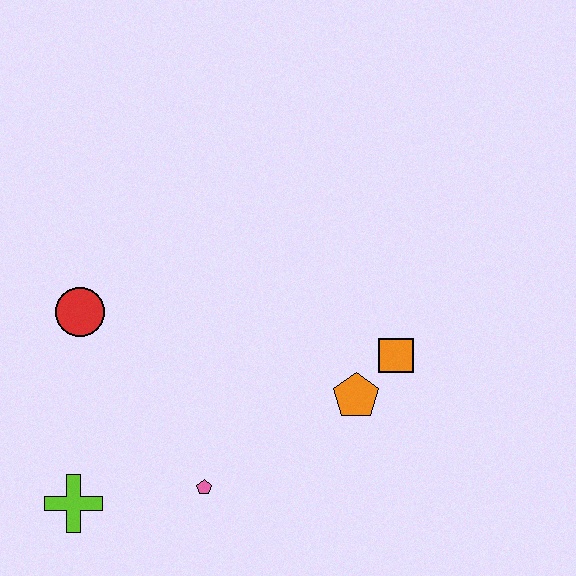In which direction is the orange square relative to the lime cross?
The orange square is to the right of the lime cross.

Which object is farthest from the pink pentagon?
The orange square is farthest from the pink pentagon.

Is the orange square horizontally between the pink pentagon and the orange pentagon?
No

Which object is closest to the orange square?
The orange pentagon is closest to the orange square.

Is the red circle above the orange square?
Yes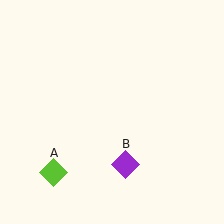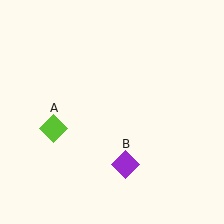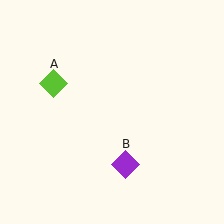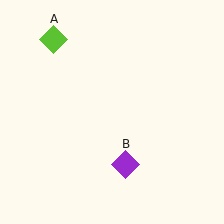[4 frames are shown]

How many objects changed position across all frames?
1 object changed position: lime diamond (object A).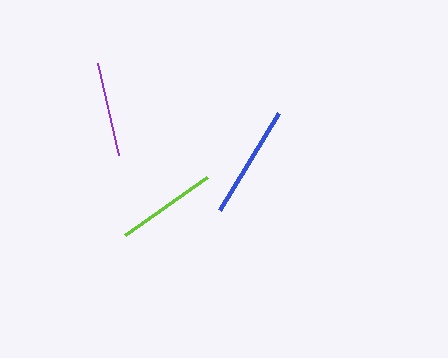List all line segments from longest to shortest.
From longest to shortest: blue, lime, purple.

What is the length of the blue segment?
The blue segment is approximately 113 pixels long.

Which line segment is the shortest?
The purple line is the shortest at approximately 95 pixels.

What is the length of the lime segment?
The lime segment is approximately 100 pixels long.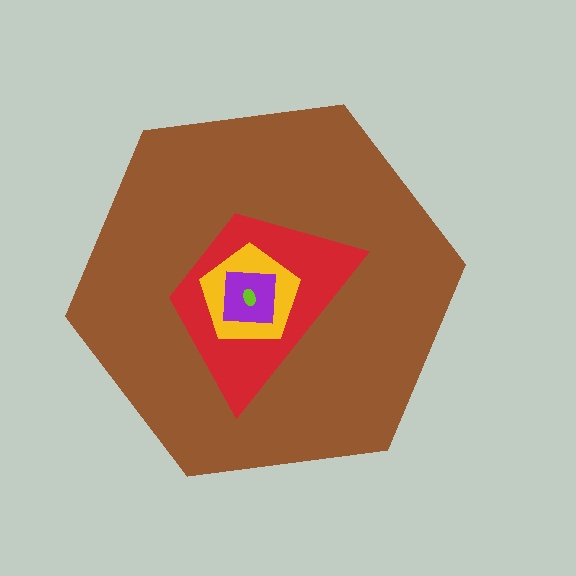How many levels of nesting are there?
5.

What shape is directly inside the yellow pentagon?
The purple square.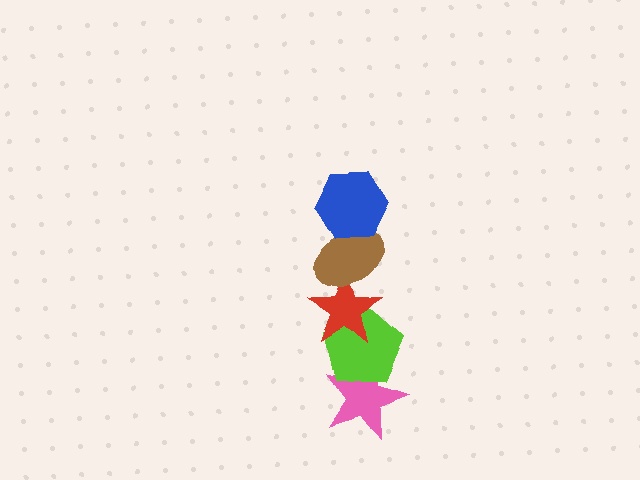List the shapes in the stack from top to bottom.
From top to bottom: the blue hexagon, the brown ellipse, the red star, the lime pentagon, the pink star.